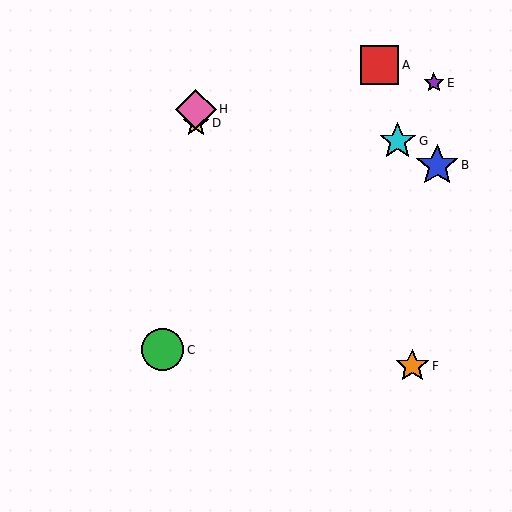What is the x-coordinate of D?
Object D is at x≈196.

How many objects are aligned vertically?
2 objects (D, H) are aligned vertically.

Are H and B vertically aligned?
No, H is at x≈196 and B is at x≈437.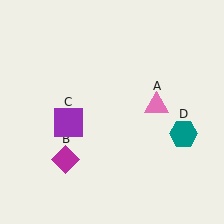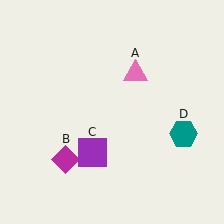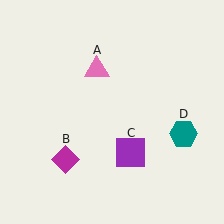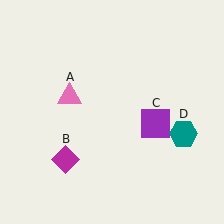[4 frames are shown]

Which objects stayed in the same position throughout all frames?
Magenta diamond (object B) and teal hexagon (object D) remained stationary.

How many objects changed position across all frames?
2 objects changed position: pink triangle (object A), purple square (object C).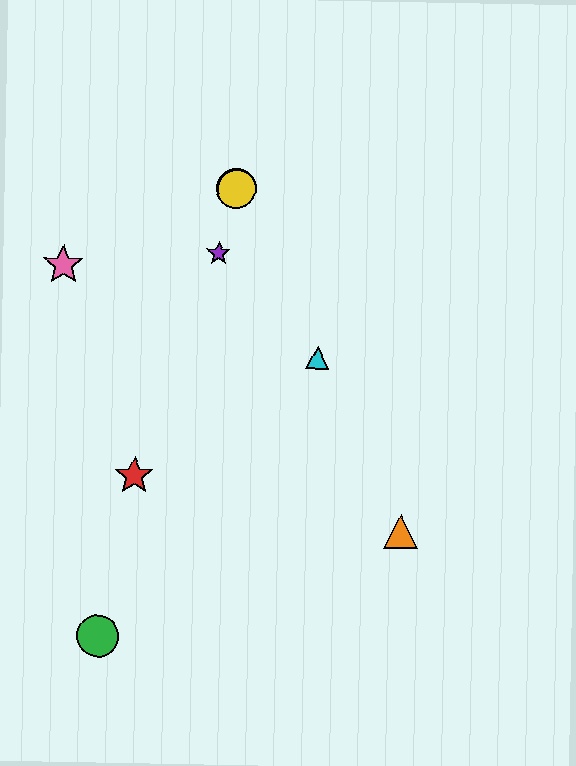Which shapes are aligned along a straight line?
The blue circle, the yellow circle, the orange triangle, the cyan triangle are aligned along a straight line.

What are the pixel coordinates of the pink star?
The pink star is at (64, 265).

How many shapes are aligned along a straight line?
4 shapes (the blue circle, the yellow circle, the orange triangle, the cyan triangle) are aligned along a straight line.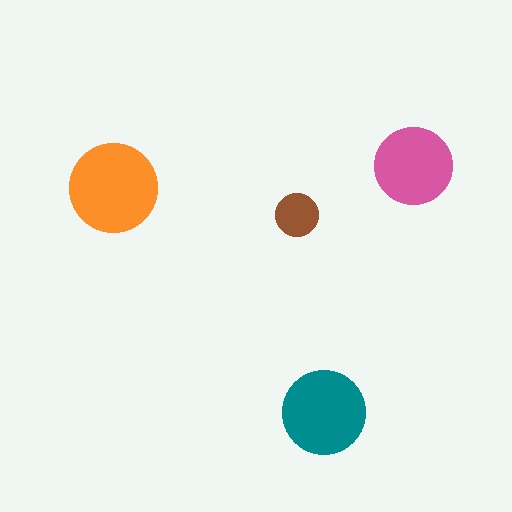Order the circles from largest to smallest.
the orange one, the teal one, the pink one, the brown one.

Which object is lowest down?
The teal circle is bottommost.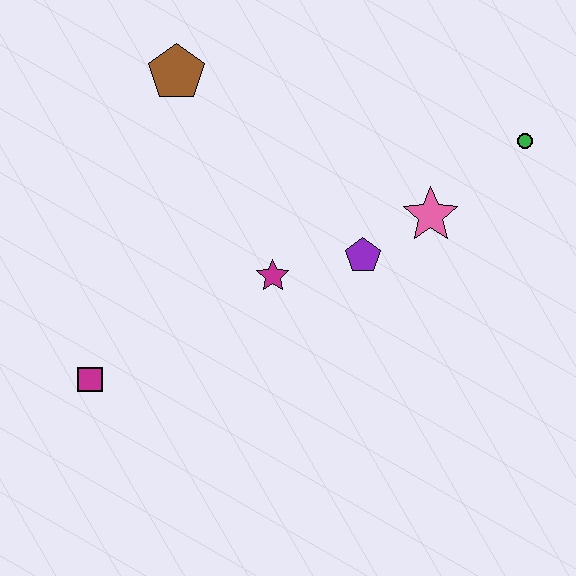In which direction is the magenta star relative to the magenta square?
The magenta star is to the right of the magenta square.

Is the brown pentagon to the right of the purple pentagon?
No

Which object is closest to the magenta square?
The magenta star is closest to the magenta square.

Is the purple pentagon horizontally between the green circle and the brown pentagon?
Yes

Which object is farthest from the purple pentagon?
The magenta square is farthest from the purple pentagon.